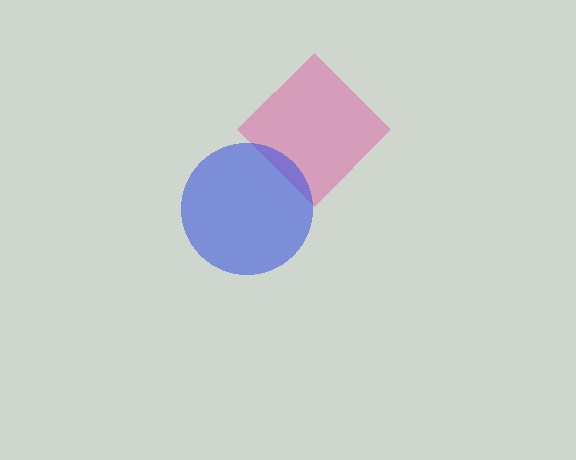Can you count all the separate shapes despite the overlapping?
Yes, there are 2 separate shapes.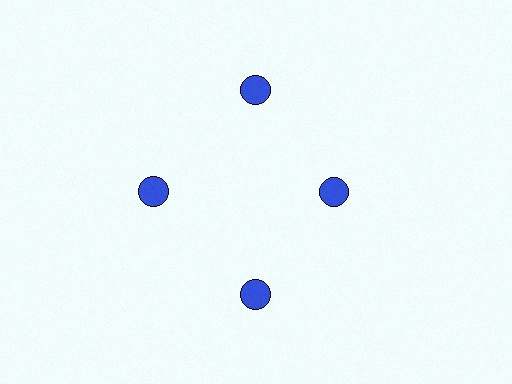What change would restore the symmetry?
The symmetry would be restored by moving it outward, back onto the ring so that all 4 circles sit at equal angles and equal distance from the center.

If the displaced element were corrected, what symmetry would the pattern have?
It would have 4-fold rotational symmetry — the pattern would map onto itself every 90 degrees.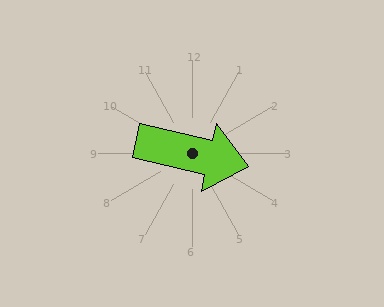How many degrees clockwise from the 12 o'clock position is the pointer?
Approximately 103 degrees.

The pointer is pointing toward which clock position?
Roughly 3 o'clock.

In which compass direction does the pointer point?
East.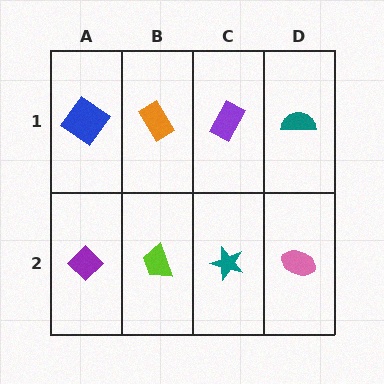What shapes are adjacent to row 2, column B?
An orange rectangle (row 1, column B), a purple diamond (row 2, column A), a teal star (row 2, column C).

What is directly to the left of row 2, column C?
A lime trapezoid.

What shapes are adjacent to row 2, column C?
A purple rectangle (row 1, column C), a lime trapezoid (row 2, column B), a pink ellipse (row 2, column D).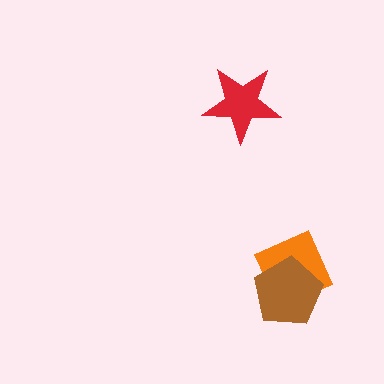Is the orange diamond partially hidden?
Yes, it is partially covered by another shape.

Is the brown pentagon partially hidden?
No, no other shape covers it.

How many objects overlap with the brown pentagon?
1 object overlaps with the brown pentagon.